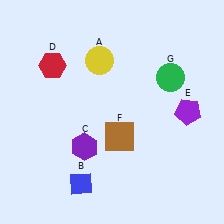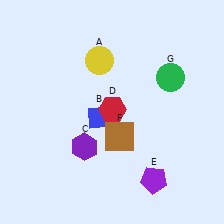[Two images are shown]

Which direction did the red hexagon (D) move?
The red hexagon (D) moved right.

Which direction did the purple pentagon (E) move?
The purple pentagon (E) moved down.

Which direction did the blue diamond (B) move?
The blue diamond (B) moved up.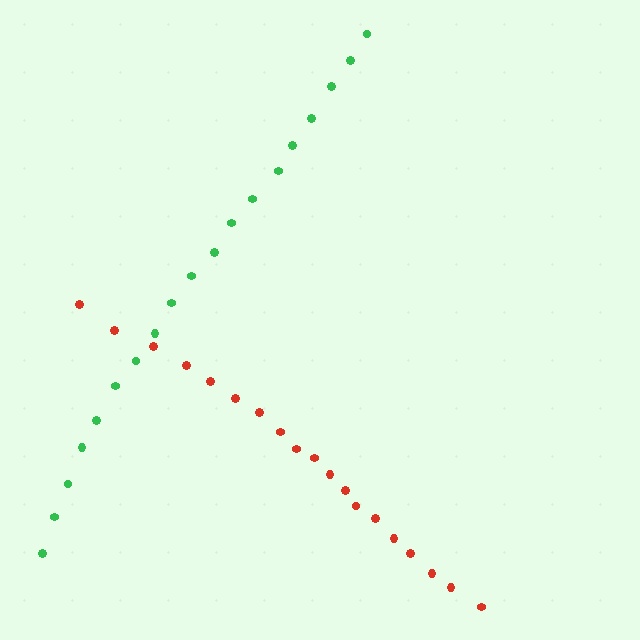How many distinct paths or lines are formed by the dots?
There are 2 distinct paths.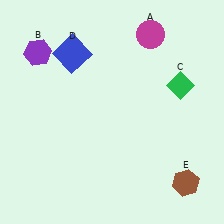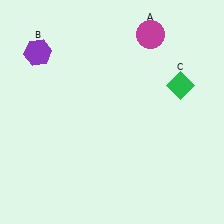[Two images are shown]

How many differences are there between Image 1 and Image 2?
There are 2 differences between the two images.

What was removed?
The blue square (D), the brown hexagon (E) were removed in Image 2.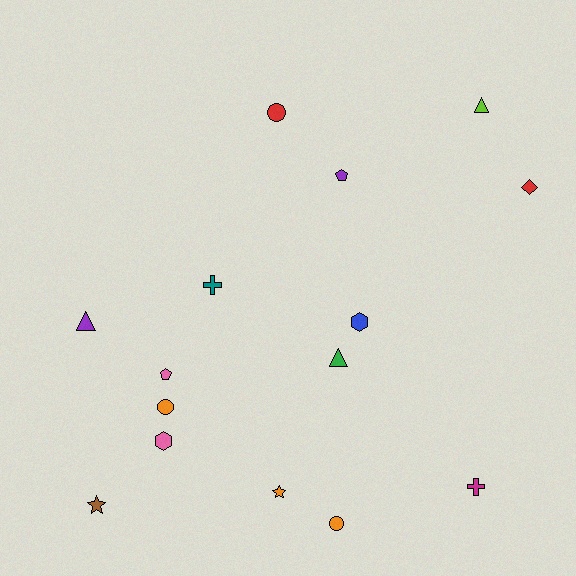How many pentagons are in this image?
There are 2 pentagons.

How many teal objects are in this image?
There is 1 teal object.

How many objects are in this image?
There are 15 objects.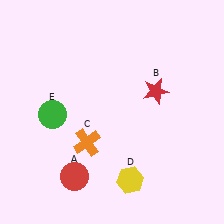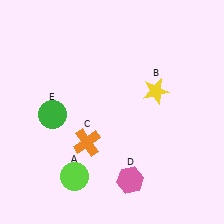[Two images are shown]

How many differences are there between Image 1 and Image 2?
There are 3 differences between the two images.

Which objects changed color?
A changed from red to lime. B changed from red to yellow. D changed from yellow to pink.